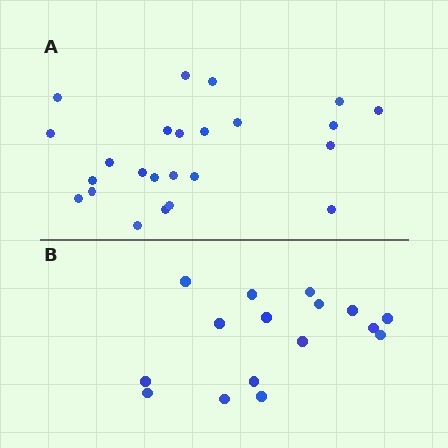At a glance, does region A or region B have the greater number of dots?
Region A (the top region) has more dots.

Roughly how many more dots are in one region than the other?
Region A has roughly 8 or so more dots than region B.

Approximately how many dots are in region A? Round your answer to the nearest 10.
About 20 dots. (The exact count is 24, which rounds to 20.)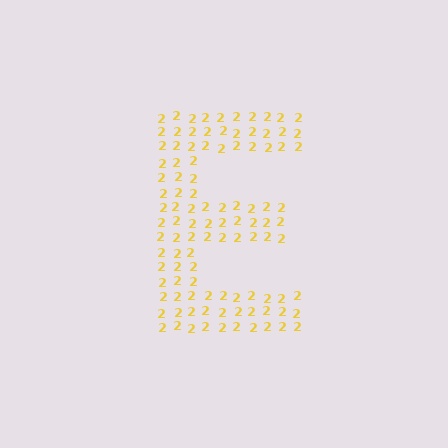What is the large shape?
The large shape is the letter E.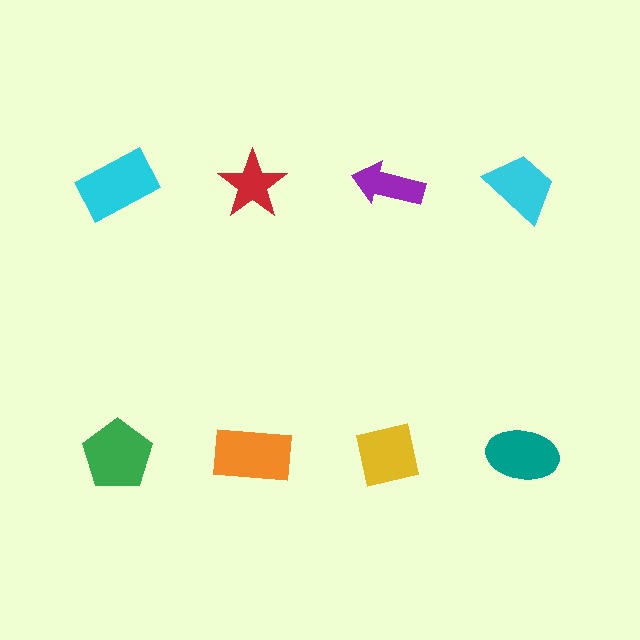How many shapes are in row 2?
4 shapes.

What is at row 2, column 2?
An orange rectangle.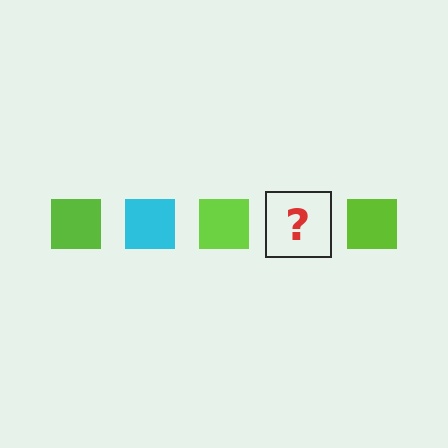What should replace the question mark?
The question mark should be replaced with a cyan square.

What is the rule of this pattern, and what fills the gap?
The rule is that the pattern cycles through lime, cyan squares. The gap should be filled with a cyan square.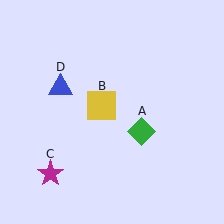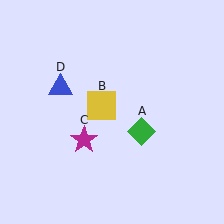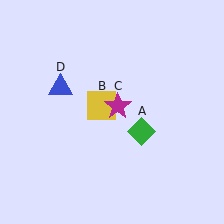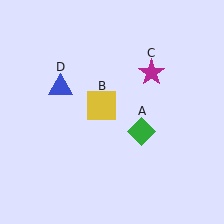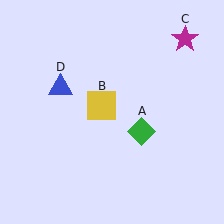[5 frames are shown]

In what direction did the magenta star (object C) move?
The magenta star (object C) moved up and to the right.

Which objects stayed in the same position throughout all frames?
Green diamond (object A) and yellow square (object B) and blue triangle (object D) remained stationary.